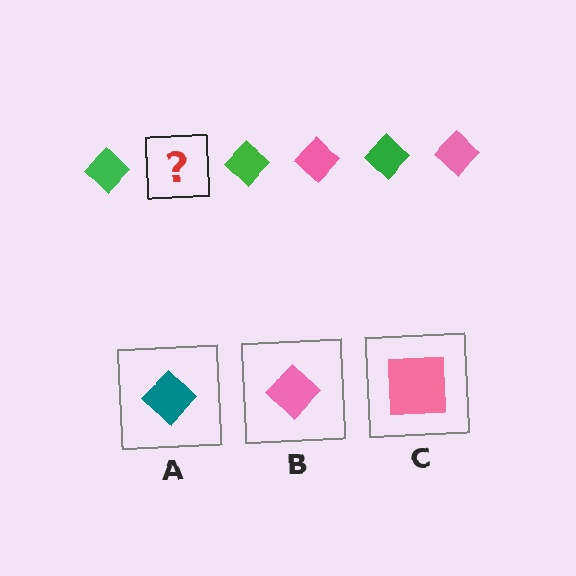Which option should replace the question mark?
Option B.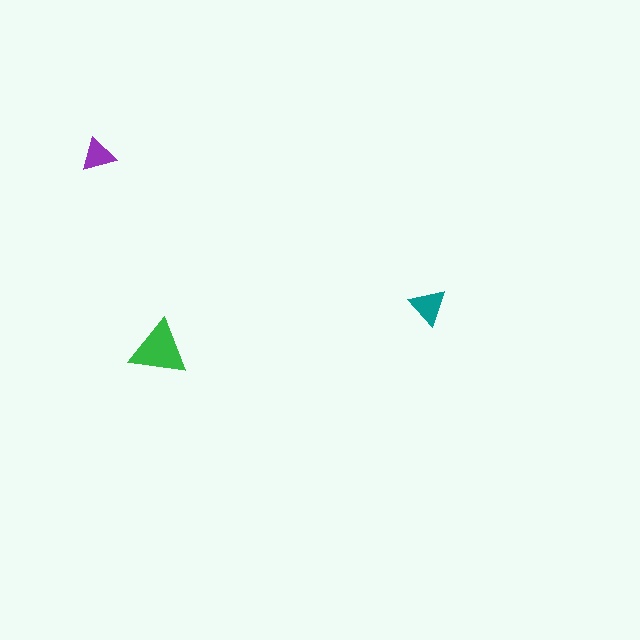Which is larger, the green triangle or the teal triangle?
The green one.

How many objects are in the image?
There are 3 objects in the image.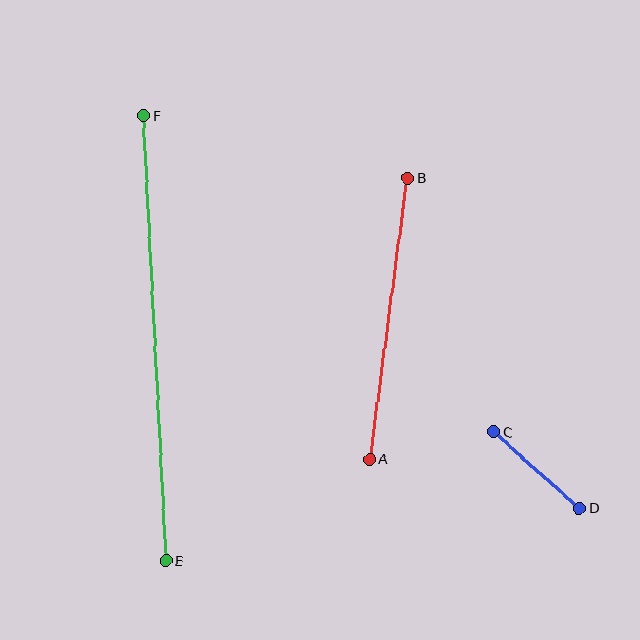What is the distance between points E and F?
The distance is approximately 446 pixels.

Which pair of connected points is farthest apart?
Points E and F are farthest apart.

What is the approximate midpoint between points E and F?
The midpoint is at approximately (155, 338) pixels.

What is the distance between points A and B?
The distance is approximately 284 pixels.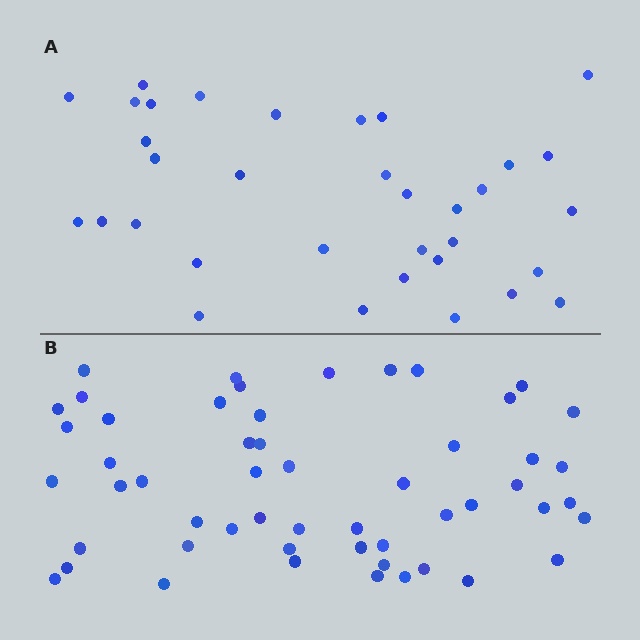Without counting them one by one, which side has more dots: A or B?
Region B (the bottom region) has more dots.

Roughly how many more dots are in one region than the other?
Region B has approximately 20 more dots than region A.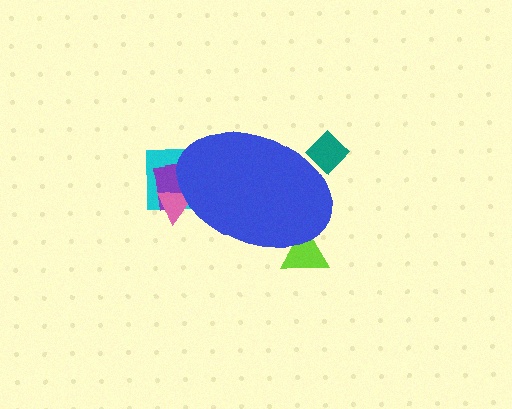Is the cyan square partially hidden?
Yes, the cyan square is partially hidden behind the blue ellipse.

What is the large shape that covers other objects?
A blue ellipse.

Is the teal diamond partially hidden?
Yes, the teal diamond is partially hidden behind the blue ellipse.